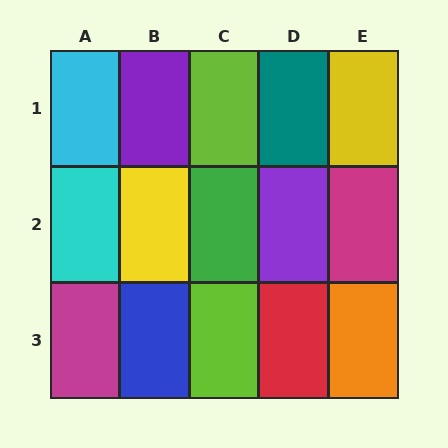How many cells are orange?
1 cell is orange.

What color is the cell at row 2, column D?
Purple.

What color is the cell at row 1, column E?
Yellow.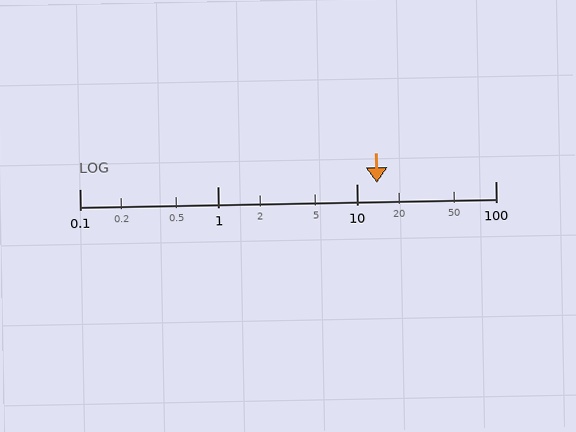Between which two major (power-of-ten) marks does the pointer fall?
The pointer is between 10 and 100.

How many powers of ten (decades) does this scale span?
The scale spans 3 decades, from 0.1 to 100.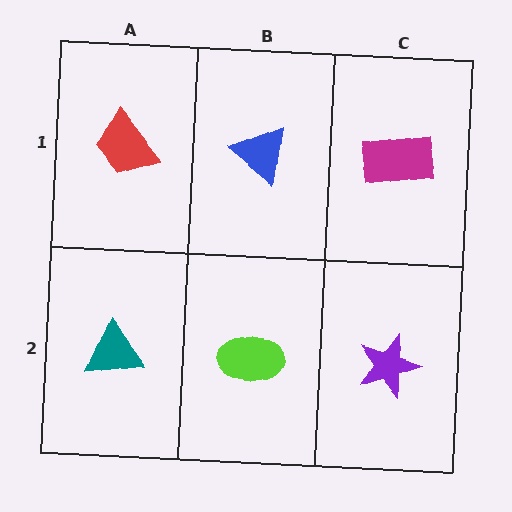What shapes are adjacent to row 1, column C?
A purple star (row 2, column C), a blue triangle (row 1, column B).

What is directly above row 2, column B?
A blue triangle.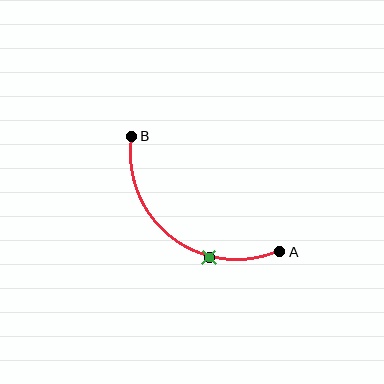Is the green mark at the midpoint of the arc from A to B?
No. The green mark lies on the arc but is closer to endpoint A. The arc midpoint would be at the point on the curve equidistant along the arc from both A and B.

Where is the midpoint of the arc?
The arc midpoint is the point on the curve farthest from the straight line joining A and B. It sits below and to the left of that line.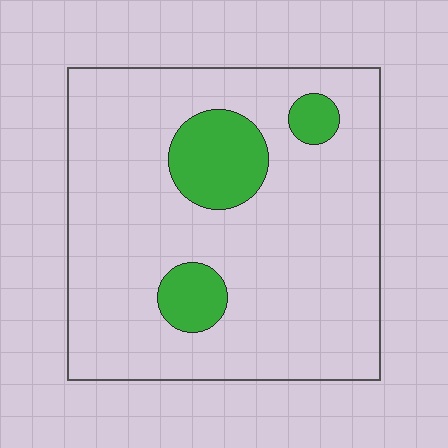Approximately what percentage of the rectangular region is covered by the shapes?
Approximately 15%.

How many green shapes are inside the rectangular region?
3.